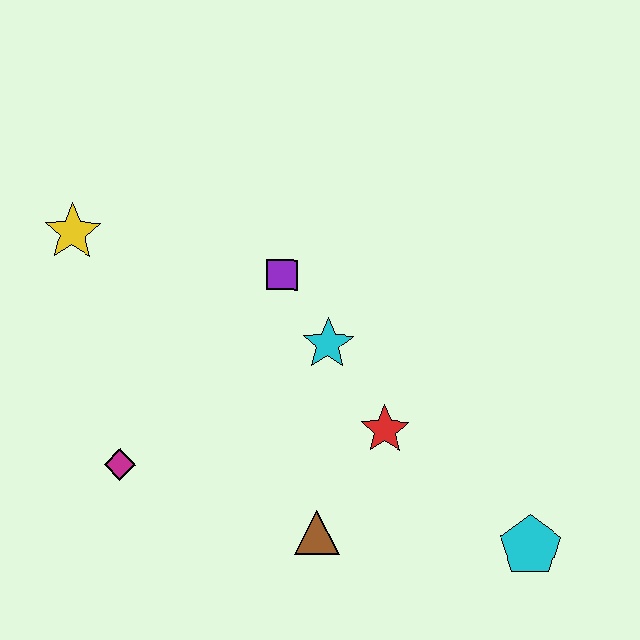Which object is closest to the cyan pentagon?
The red star is closest to the cyan pentagon.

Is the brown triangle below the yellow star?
Yes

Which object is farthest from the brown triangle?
The yellow star is farthest from the brown triangle.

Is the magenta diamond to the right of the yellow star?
Yes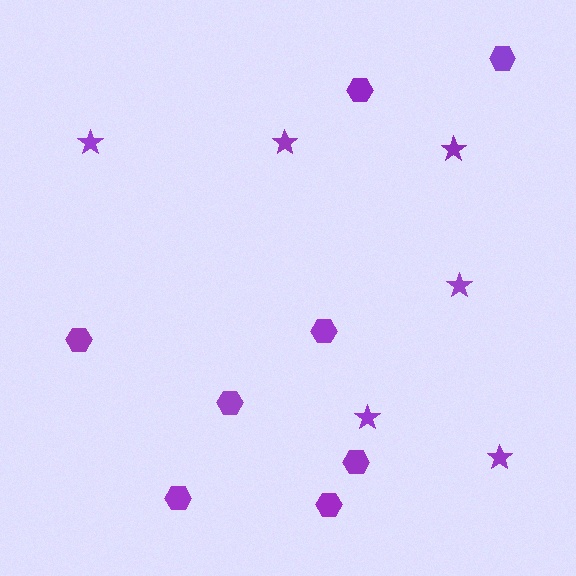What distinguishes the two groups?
There are 2 groups: one group of stars (6) and one group of hexagons (8).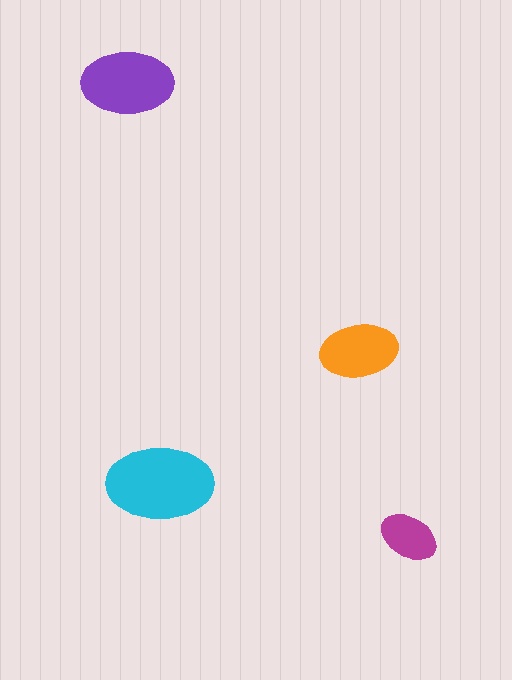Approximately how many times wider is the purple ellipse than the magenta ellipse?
About 1.5 times wider.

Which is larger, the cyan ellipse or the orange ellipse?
The cyan one.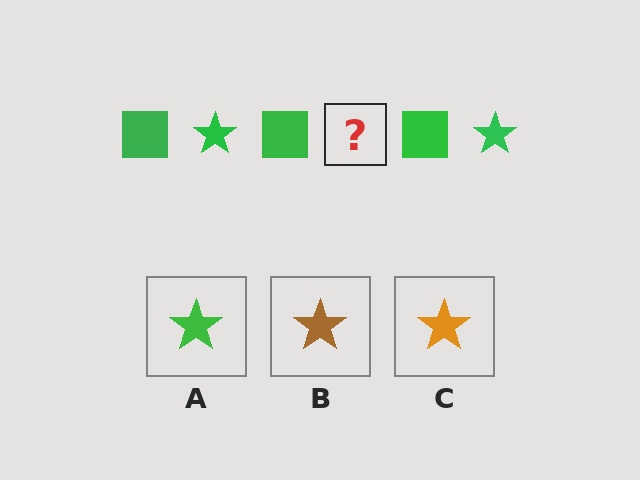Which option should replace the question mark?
Option A.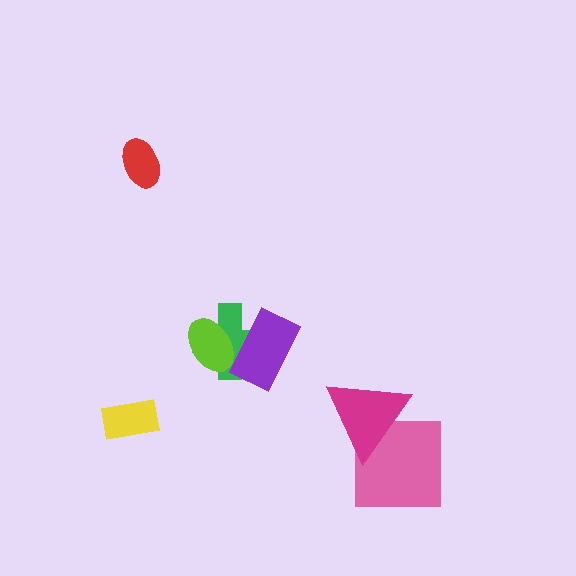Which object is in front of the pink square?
The magenta triangle is in front of the pink square.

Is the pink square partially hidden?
Yes, it is partially covered by another shape.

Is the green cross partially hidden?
Yes, it is partially covered by another shape.